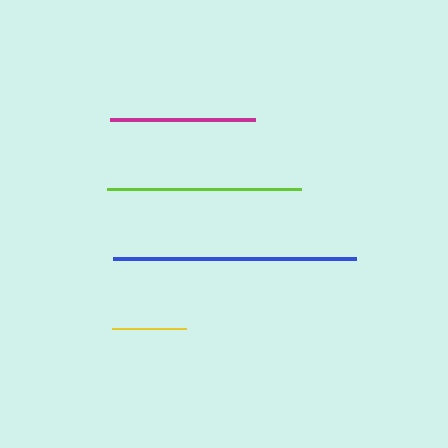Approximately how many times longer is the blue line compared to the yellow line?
The blue line is approximately 3.3 times the length of the yellow line.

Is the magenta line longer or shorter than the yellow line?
The magenta line is longer than the yellow line.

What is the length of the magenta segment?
The magenta segment is approximately 145 pixels long.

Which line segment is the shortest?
The yellow line is the shortest at approximately 74 pixels.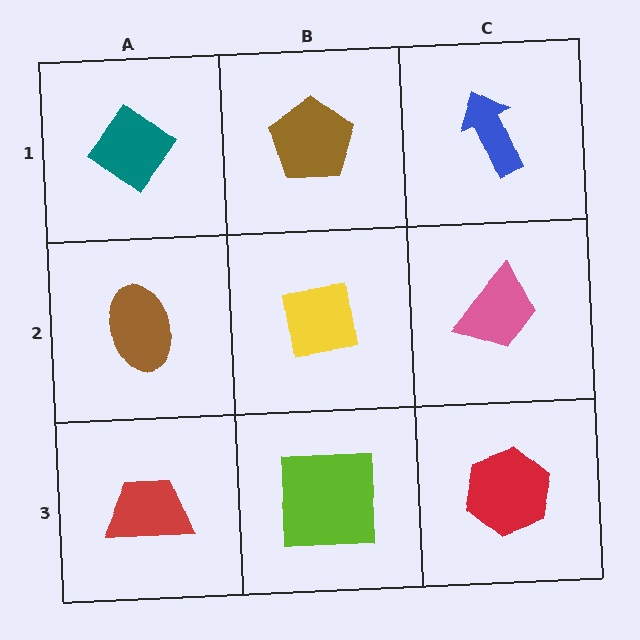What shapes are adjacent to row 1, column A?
A brown ellipse (row 2, column A), a brown pentagon (row 1, column B).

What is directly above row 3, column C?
A pink trapezoid.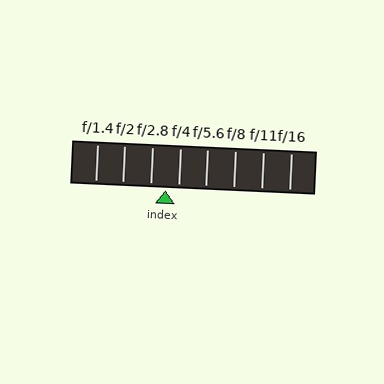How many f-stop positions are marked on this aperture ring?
There are 8 f-stop positions marked.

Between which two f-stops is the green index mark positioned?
The index mark is between f/2.8 and f/4.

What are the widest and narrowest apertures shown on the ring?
The widest aperture shown is f/1.4 and the narrowest is f/16.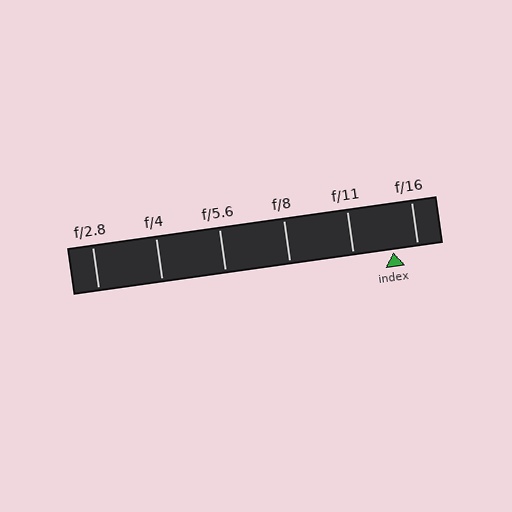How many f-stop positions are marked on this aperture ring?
There are 6 f-stop positions marked.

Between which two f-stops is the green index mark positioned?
The index mark is between f/11 and f/16.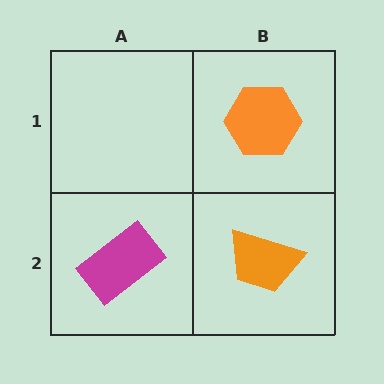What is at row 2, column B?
An orange trapezoid.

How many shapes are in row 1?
1 shape.